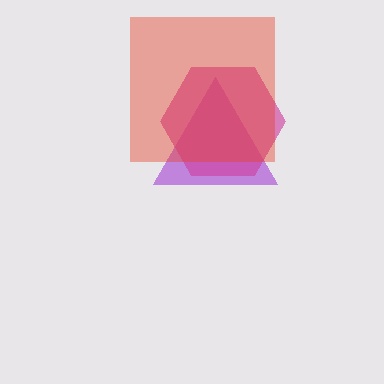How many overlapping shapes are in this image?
There are 3 overlapping shapes in the image.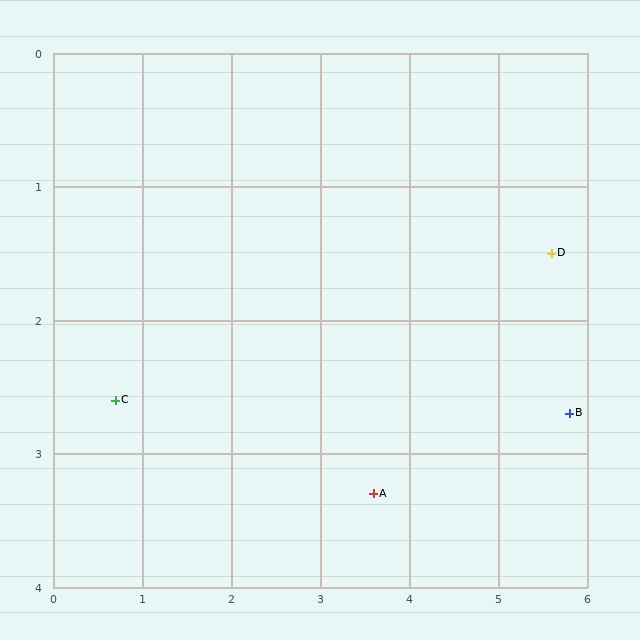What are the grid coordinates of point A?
Point A is at approximately (3.6, 3.3).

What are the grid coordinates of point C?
Point C is at approximately (0.7, 2.6).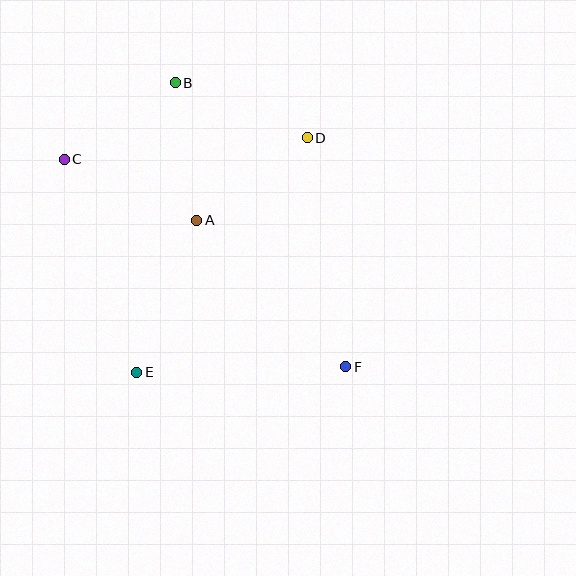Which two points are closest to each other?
Points B and C are closest to each other.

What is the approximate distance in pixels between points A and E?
The distance between A and E is approximately 164 pixels.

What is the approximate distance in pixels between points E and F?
The distance between E and F is approximately 209 pixels.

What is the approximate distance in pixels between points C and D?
The distance between C and D is approximately 244 pixels.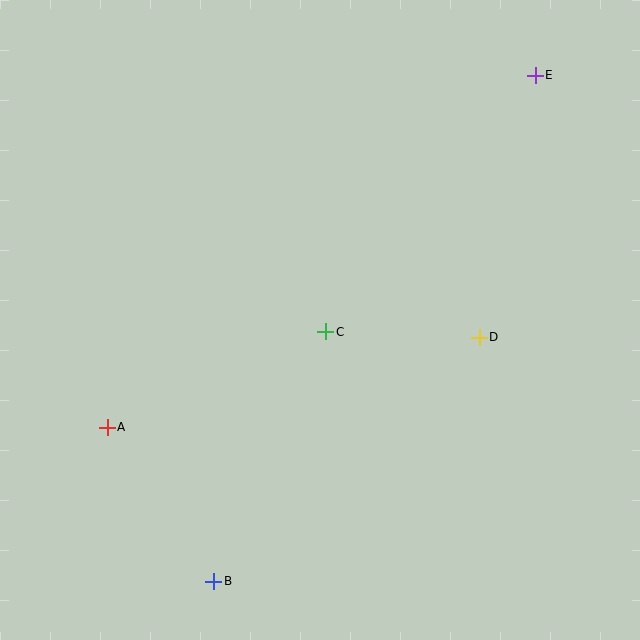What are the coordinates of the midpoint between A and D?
The midpoint between A and D is at (293, 382).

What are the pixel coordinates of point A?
Point A is at (107, 427).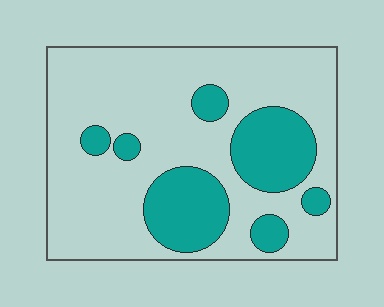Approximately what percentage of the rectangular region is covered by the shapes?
Approximately 25%.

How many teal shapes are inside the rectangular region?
7.